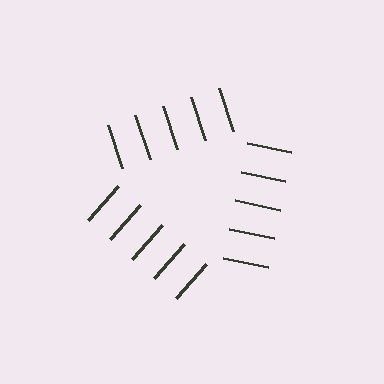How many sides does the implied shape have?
3 sides — the line-ends trace a triangle.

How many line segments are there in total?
15 — 5 along each of the 3 edges.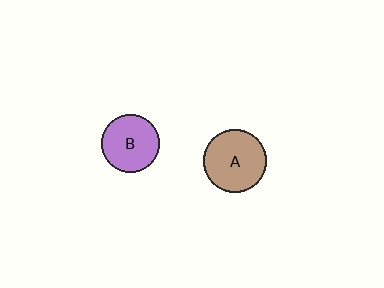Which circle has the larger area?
Circle A (brown).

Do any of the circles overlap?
No, none of the circles overlap.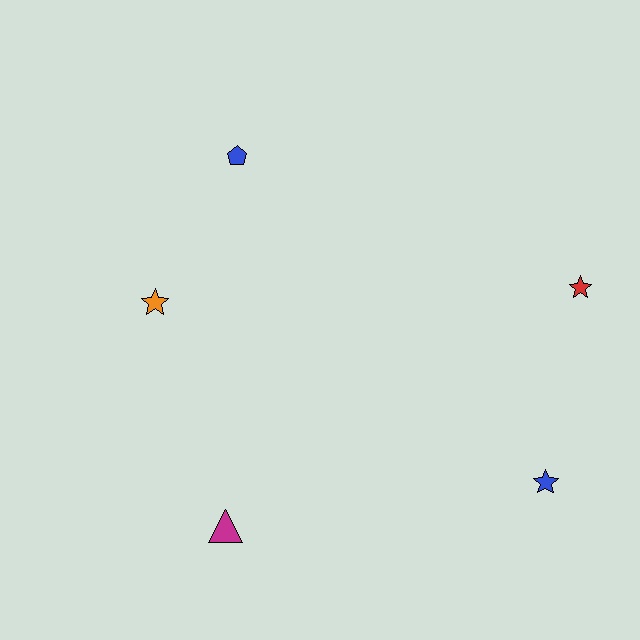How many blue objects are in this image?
There are 2 blue objects.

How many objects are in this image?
There are 5 objects.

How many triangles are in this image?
There is 1 triangle.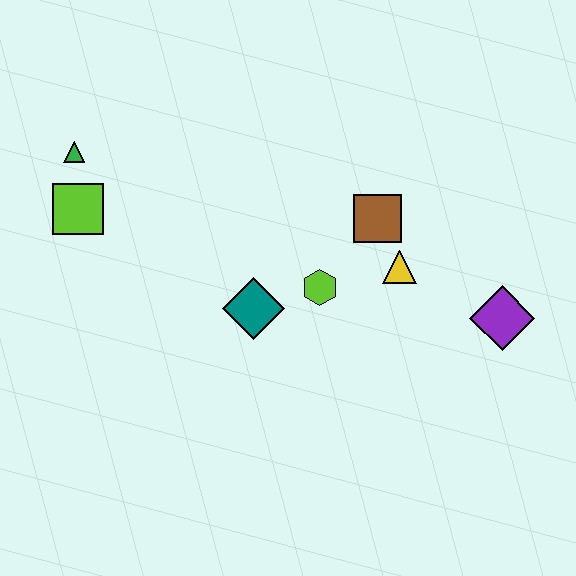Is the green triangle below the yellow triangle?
No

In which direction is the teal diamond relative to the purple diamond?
The teal diamond is to the left of the purple diamond.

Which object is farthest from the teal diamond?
The purple diamond is farthest from the teal diamond.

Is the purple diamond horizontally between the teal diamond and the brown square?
No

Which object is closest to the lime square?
The green triangle is closest to the lime square.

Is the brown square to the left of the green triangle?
No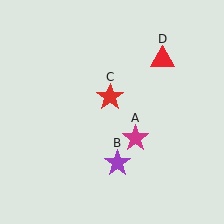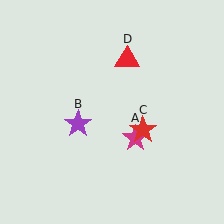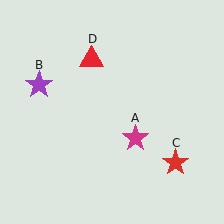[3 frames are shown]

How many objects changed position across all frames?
3 objects changed position: purple star (object B), red star (object C), red triangle (object D).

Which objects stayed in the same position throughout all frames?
Magenta star (object A) remained stationary.